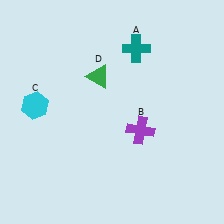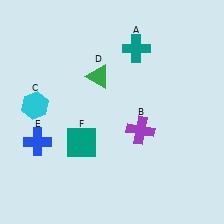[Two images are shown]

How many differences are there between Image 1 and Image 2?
There are 2 differences between the two images.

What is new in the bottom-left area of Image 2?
A blue cross (E) was added in the bottom-left area of Image 2.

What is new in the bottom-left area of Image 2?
A teal square (F) was added in the bottom-left area of Image 2.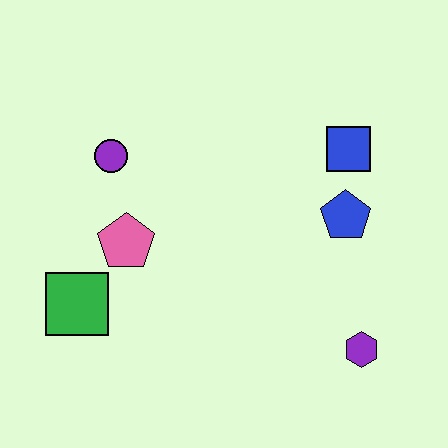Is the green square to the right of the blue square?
No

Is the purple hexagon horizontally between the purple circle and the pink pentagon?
No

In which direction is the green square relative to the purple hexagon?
The green square is to the left of the purple hexagon.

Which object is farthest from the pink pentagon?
The purple hexagon is farthest from the pink pentagon.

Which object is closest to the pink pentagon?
The green square is closest to the pink pentagon.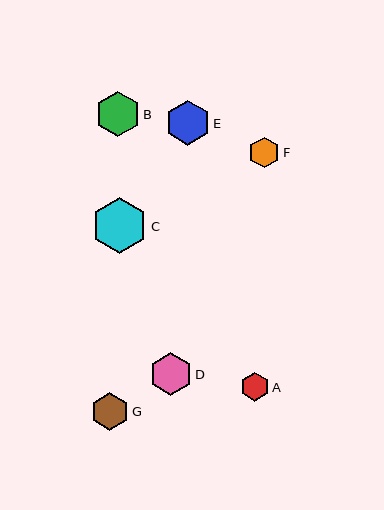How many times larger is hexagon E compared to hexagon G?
Hexagon E is approximately 1.2 times the size of hexagon G.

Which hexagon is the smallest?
Hexagon A is the smallest with a size of approximately 29 pixels.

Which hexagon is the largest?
Hexagon C is the largest with a size of approximately 55 pixels.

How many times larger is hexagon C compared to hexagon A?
Hexagon C is approximately 1.9 times the size of hexagon A.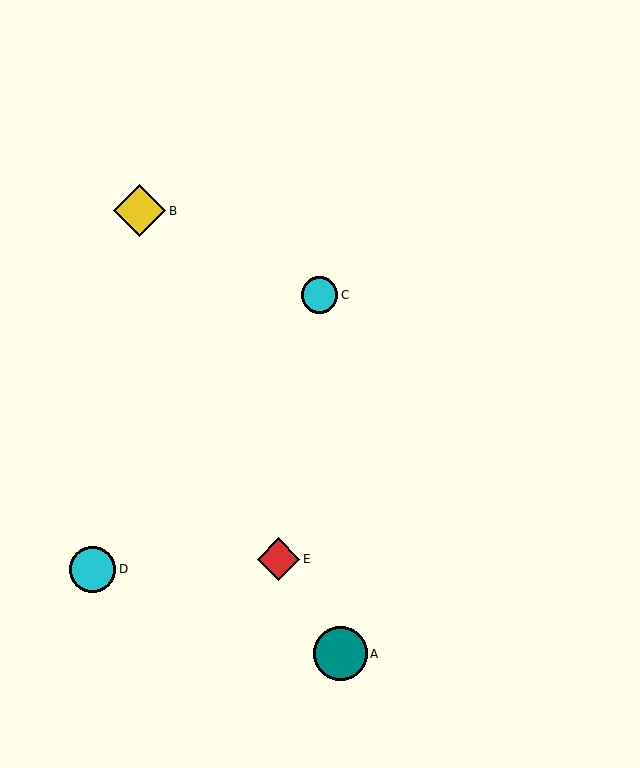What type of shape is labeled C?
Shape C is a cyan circle.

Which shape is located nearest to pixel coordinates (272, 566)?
The red diamond (labeled E) at (279, 559) is nearest to that location.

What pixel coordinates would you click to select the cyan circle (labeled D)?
Click at (93, 569) to select the cyan circle D.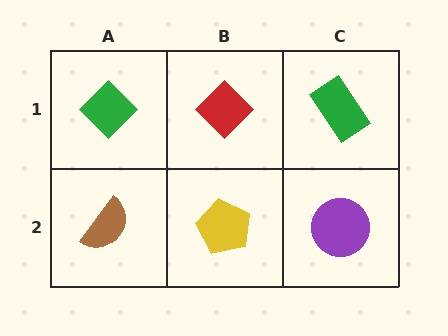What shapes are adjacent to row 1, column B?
A yellow pentagon (row 2, column B), a green diamond (row 1, column A), a green rectangle (row 1, column C).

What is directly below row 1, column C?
A purple circle.